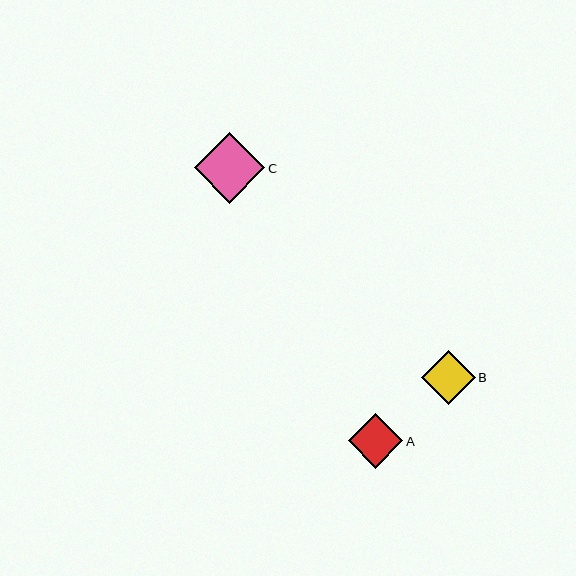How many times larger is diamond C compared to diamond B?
Diamond C is approximately 1.3 times the size of diamond B.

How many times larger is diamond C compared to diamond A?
Diamond C is approximately 1.3 times the size of diamond A.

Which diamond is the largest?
Diamond C is the largest with a size of approximately 71 pixels.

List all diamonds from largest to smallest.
From largest to smallest: C, A, B.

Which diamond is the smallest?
Diamond B is the smallest with a size of approximately 54 pixels.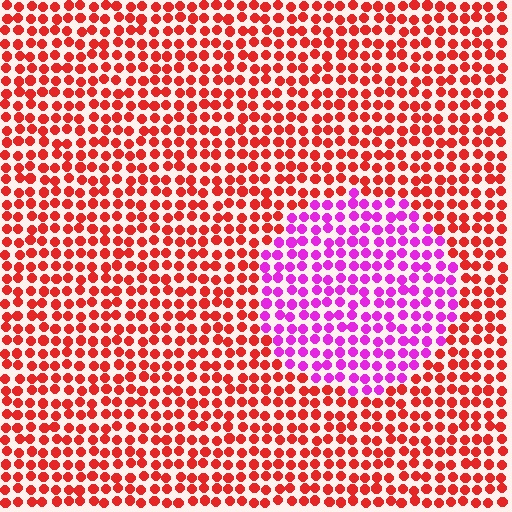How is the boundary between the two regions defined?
The boundary is defined purely by a slight shift in hue (about 59 degrees). Spacing, size, and orientation are identical on both sides.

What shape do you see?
I see a circle.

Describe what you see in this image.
The image is filled with small red elements in a uniform arrangement. A circle-shaped region is visible where the elements are tinted to a slightly different hue, forming a subtle color boundary.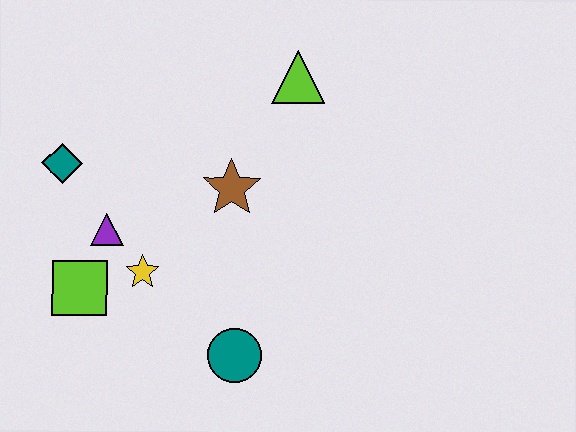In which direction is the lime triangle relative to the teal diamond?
The lime triangle is to the right of the teal diamond.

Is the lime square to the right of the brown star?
No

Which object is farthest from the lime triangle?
The lime square is farthest from the lime triangle.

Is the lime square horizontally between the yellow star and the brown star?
No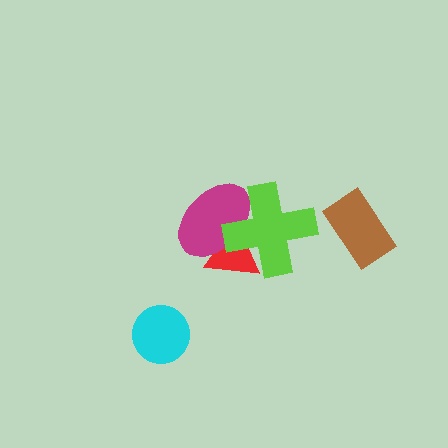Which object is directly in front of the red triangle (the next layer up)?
The magenta ellipse is directly in front of the red triangle.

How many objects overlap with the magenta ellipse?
2 objects overlap with the magenta ellipse.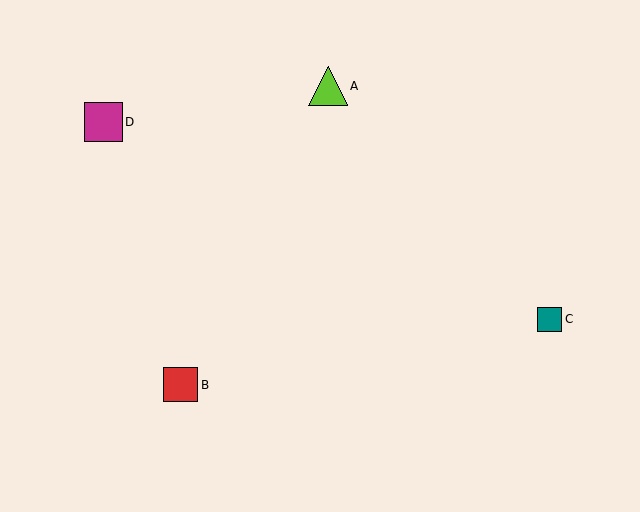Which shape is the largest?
The lime triangle (labeled A) is the largest.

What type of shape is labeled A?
Shape A is a lime triangle.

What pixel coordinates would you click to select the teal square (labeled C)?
Click at (550, 319) to select the teal square C.